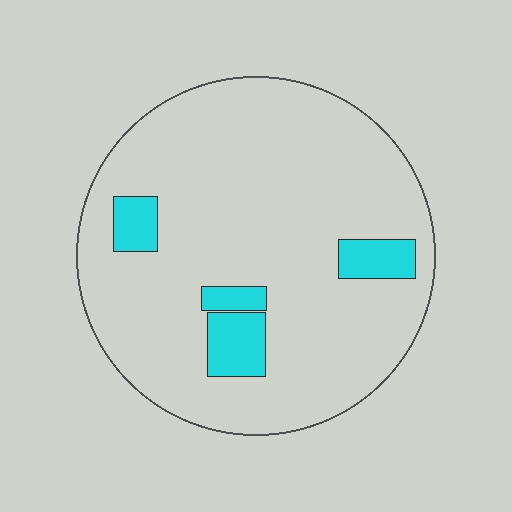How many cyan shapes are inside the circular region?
4.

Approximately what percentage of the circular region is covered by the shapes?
Approximately 10%.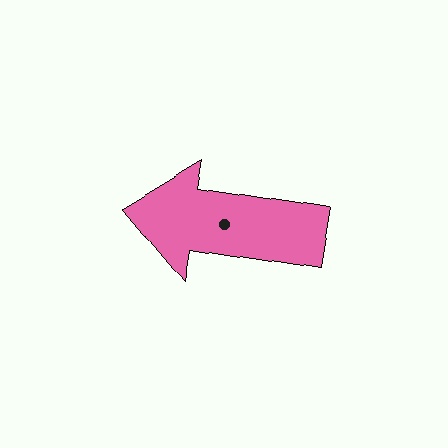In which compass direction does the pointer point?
West.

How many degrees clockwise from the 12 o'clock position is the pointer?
Approximately 279 degrees.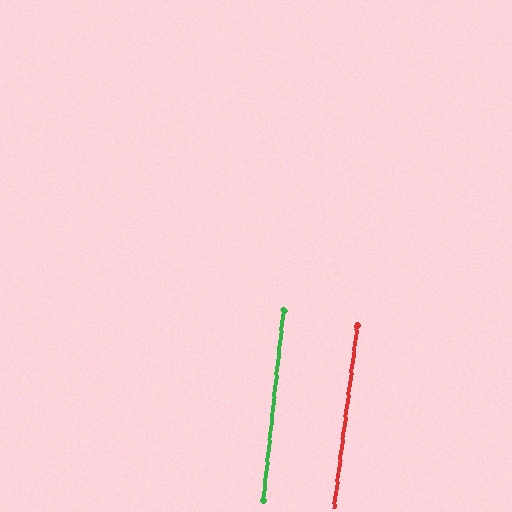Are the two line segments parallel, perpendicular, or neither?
Parallel — their directions differ by only 1.0°.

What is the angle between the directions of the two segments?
Approximately 1 degree.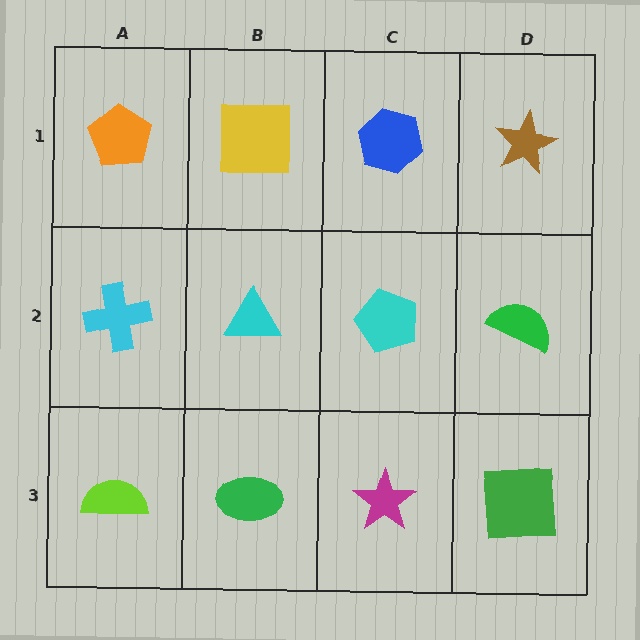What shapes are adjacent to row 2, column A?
An orange pentagon (row 1, column A), a lime semicircle (row 3, column A), a cyan triangle (row 2, column B).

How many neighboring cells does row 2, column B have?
4.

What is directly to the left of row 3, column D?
A magenta star.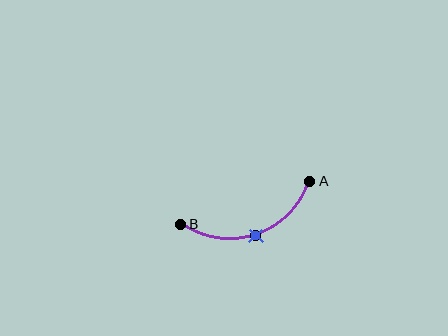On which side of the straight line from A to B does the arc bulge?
The arc bulges below the straight line connecting A and B.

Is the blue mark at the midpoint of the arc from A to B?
Yes. The blue mark lies on the arc at equal arc-length from both A and B — it is the arc midpoint.